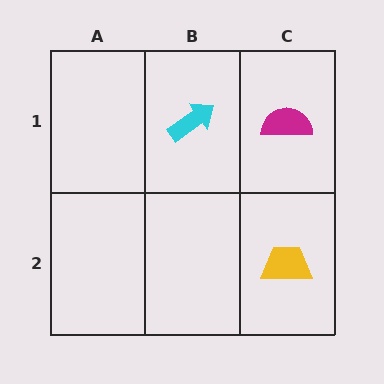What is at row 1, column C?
A magenta semicircle.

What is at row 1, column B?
A cyan arrow.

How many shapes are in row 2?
1 shape.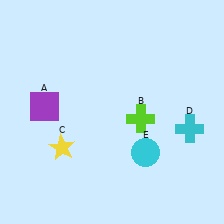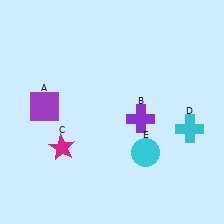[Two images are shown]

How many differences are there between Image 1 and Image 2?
There are 2 differences between the two images.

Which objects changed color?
B changed from lime to purple. C changed from yellow to magenta.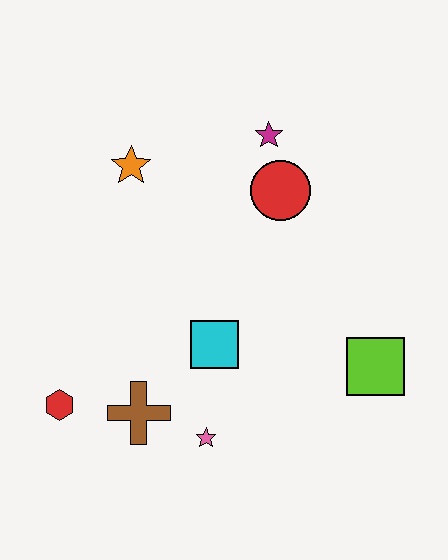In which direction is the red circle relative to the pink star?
The red circle is above the pink star.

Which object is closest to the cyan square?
The pink star is closest to the cyan square.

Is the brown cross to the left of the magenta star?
Yes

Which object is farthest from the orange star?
The lime square is farthest from the orange star.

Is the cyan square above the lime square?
Yes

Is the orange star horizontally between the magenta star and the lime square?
No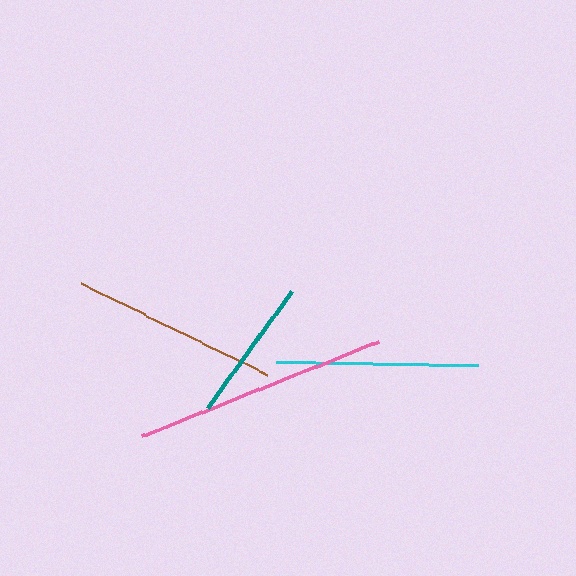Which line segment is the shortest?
The teal line is the shortest at approximately 144 pixels.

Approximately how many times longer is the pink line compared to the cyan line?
The pink line is approximately 1.3 times the length of the cyan line.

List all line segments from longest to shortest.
From longest to shortest: pink, brown, cyan, teal.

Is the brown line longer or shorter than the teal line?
The brown line is longer than the teal line.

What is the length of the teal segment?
The teal segment is approximately 144 pixels long.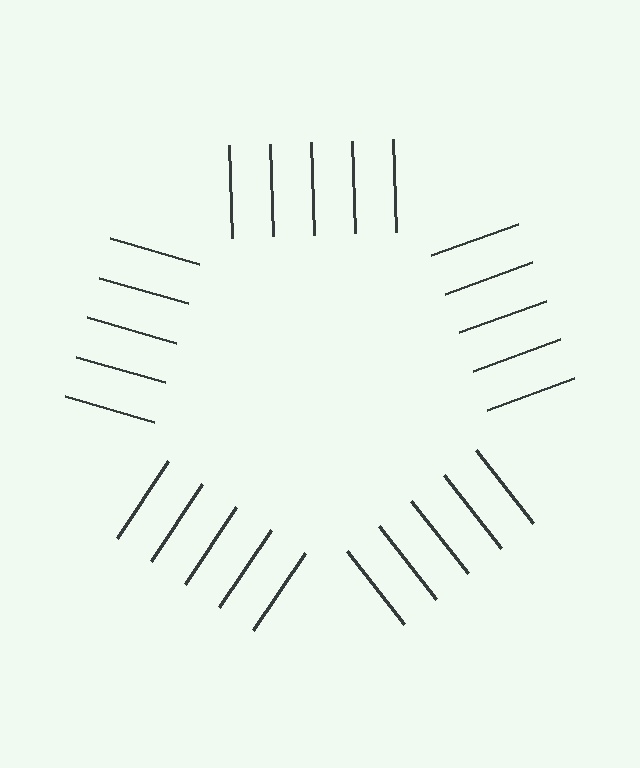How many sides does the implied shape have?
5 sides — the line-ends trace a pentagon.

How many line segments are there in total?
25 — 5 along each of the 5 edges.